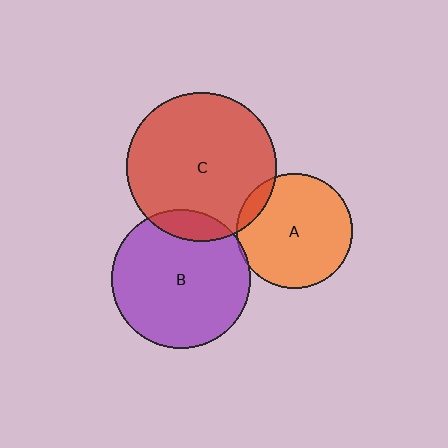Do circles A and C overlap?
Yes.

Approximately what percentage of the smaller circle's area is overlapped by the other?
Approximately 10%.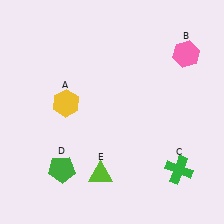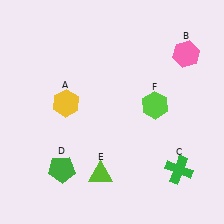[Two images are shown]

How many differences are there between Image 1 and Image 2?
There is 1 difference between the two images.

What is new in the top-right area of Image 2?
A lime hexagon (F) was added in the top-right area of Image 2.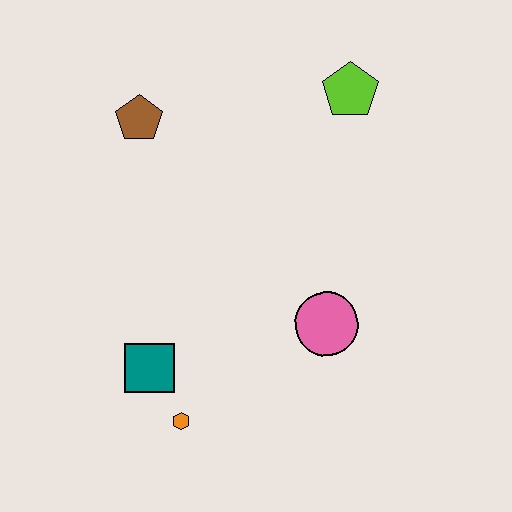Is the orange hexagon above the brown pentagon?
No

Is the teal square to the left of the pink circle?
Yes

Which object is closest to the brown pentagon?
The lime pentagon is closest to the brown pentagon.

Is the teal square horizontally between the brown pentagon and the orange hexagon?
Yes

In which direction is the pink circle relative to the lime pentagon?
The pink circle is below the lime pentagon.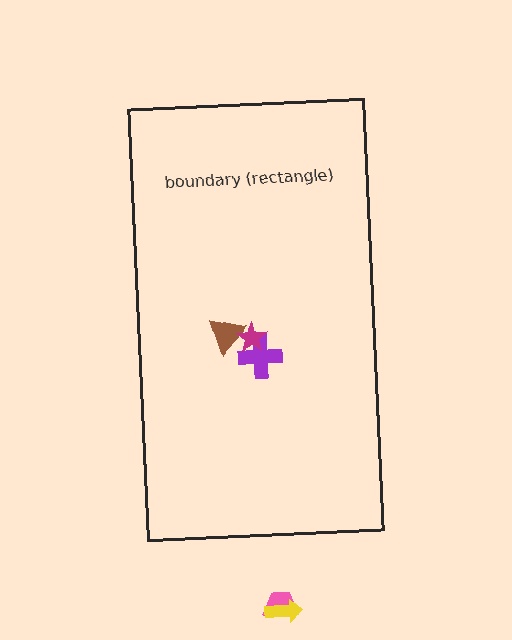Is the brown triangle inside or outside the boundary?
Inside.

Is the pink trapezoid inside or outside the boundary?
Outside.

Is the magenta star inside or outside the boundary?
Inside.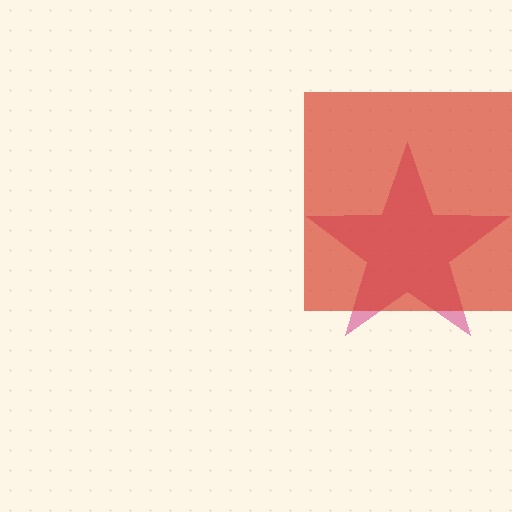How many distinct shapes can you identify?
There are 2 distinct shapes: a magenta star, a red square.